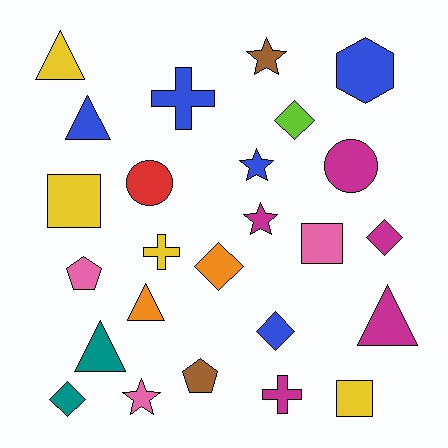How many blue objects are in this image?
There are 5 blue objects.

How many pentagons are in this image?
There are 2 pentagons.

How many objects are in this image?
There are 25 objects.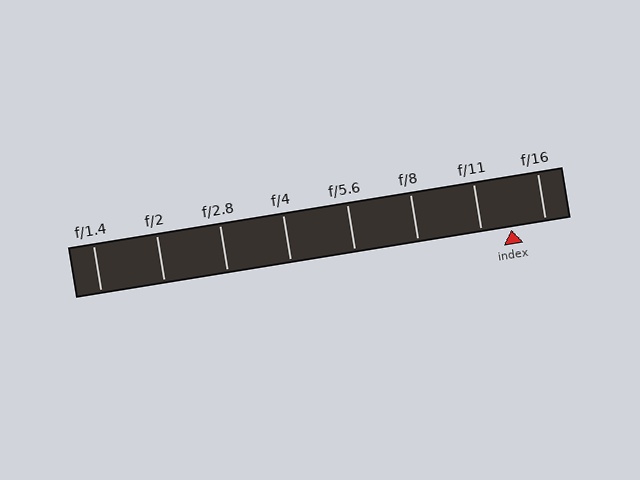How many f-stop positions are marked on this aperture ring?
There are 8 f-stop positions marked.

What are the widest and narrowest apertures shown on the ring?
The widest aperture shown is f/1.4 and the narrowest is f/16.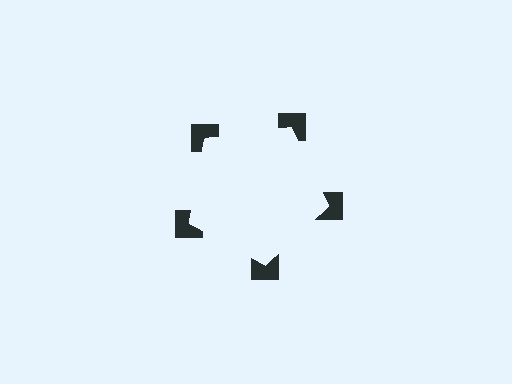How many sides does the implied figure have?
5 sides.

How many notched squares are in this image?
There are 5 — one at each vertex of the illusory pentagon.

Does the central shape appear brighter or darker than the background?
It typically appears slightly brighter than the background, even though no actual brightness change is drawn.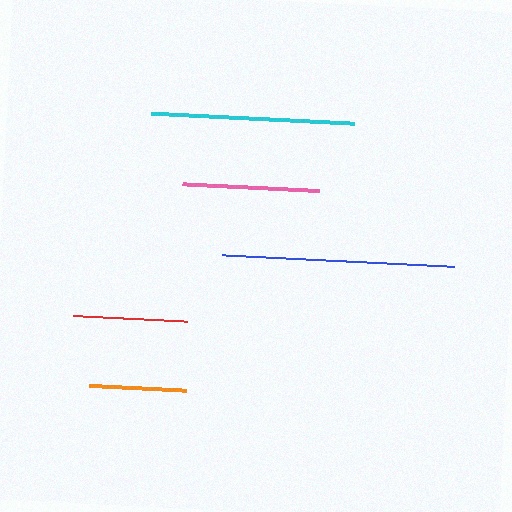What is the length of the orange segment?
The orange segment is approximately 96 pixels long.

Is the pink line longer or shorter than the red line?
The pink line is longer than the red line.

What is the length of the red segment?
The red segment is approximately 113 pixels long.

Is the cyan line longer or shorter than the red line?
The cyan line is longer than the red line.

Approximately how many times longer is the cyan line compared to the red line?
The cyan line is approximately 1.8 times the length of the red line.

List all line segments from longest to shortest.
From longest to shortest: blue, cyan, pink, red, orange.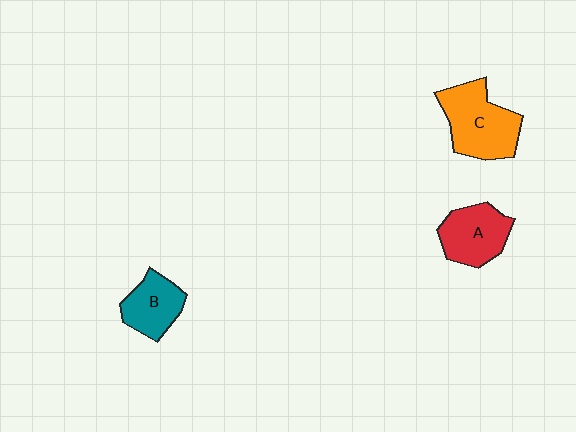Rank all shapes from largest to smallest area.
From largest to smallest: C (orange), A (red), B (teal).